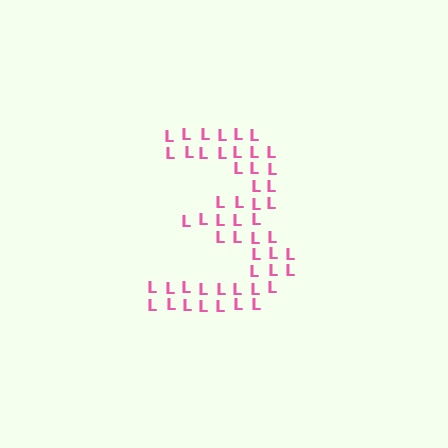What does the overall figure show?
The overall figure shows the digit 3.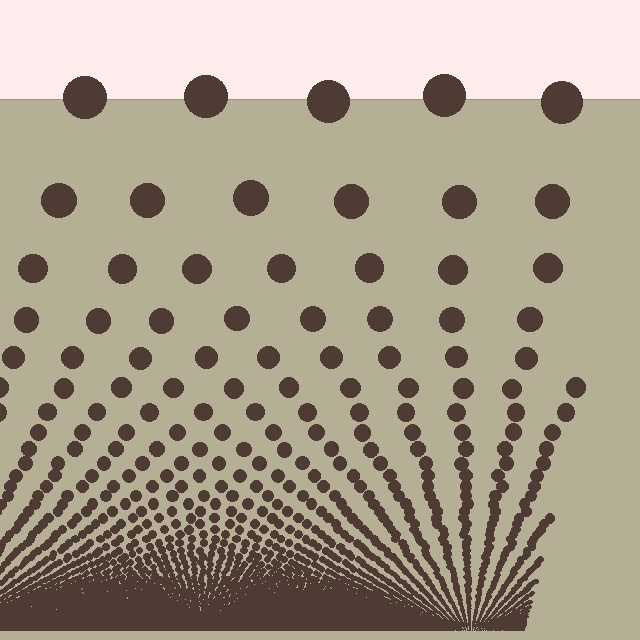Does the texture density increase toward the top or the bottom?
Density increases toward the bottom.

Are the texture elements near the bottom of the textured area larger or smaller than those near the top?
Smaller. The gradient is inverted — elements near the bottom are smaller and denser.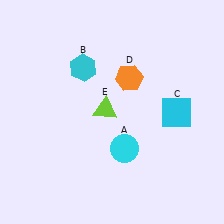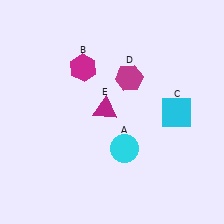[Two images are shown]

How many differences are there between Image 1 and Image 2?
There are 3 differences between the two images.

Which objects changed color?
B changed from cyan to magenta. D changed from orange to magenta. E changed from lime to magenta.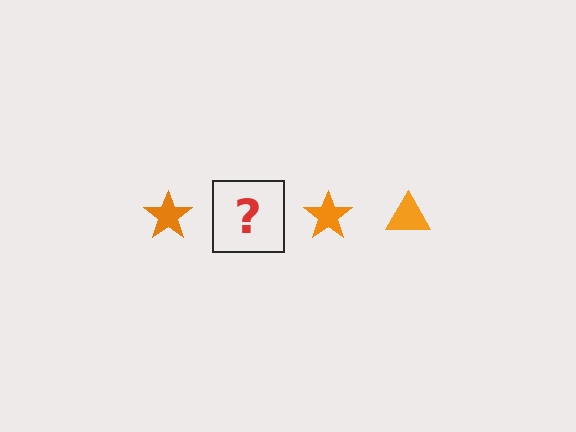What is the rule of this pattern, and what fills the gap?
The rule is that the pattern cycles through star, triangle shapes in orange. The gap should be filled with an orange triangle.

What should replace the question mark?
The question mark should be replaced with an orange triangle.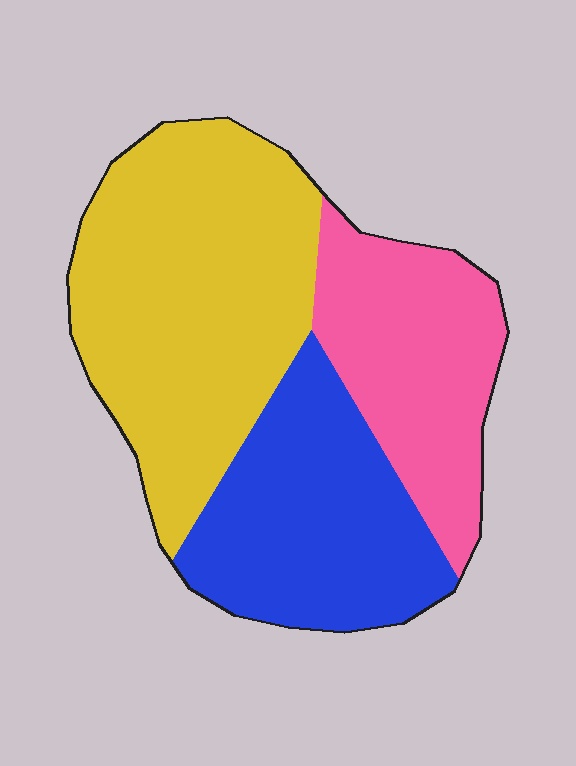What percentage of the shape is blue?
Blue covers around 30% of the shape.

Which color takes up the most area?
Yellow, at roughly 45%.